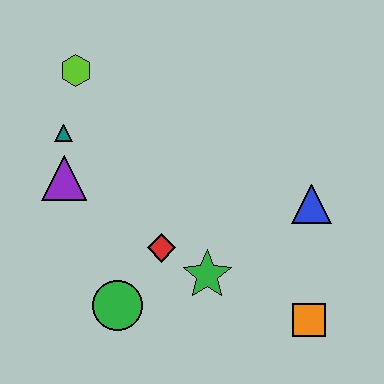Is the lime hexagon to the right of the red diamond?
No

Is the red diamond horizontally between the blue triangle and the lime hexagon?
Yes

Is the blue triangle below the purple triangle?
Yes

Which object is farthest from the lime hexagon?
The orange square is farthest from the lime hexagon.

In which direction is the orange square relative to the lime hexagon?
The orange square is below the lime hexagon.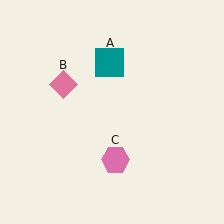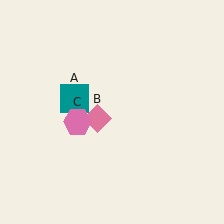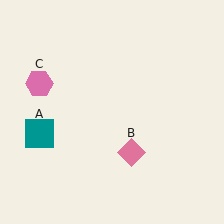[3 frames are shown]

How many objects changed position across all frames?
3 objects changed position: teal square (object A), pink diamond (object B), pink hexagon (object C).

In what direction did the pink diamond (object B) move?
The pink diamond (object B) moved down and to the right.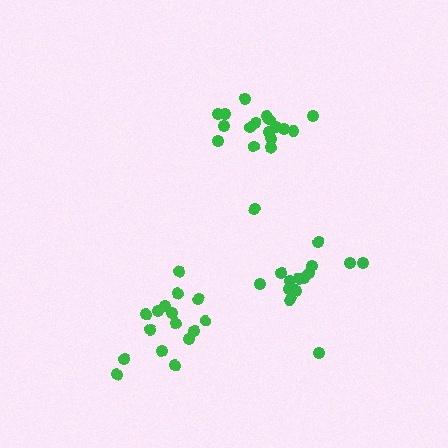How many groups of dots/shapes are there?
There are 3 groups.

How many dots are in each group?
Group 1: 16 dots, Group 2: 18 dots, Group 3: 15 dots (49 total).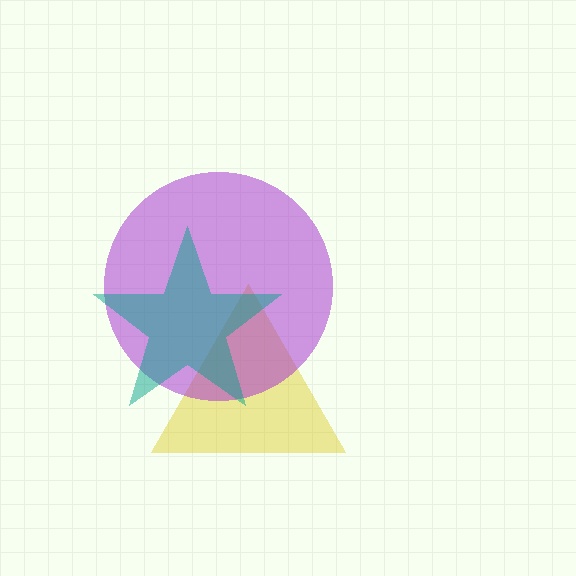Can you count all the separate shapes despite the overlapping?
Yes, there are 3 separate shapes.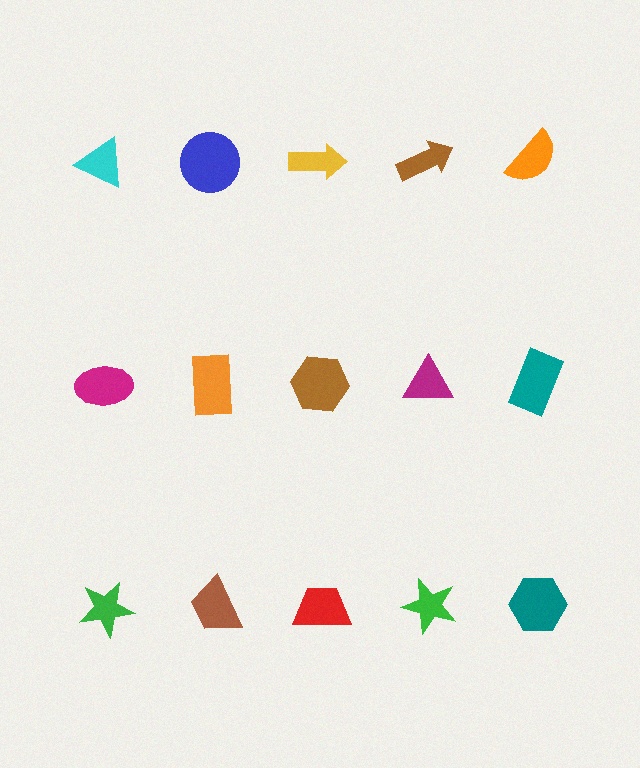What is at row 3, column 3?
A red trapezoid.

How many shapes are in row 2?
5 shapes.